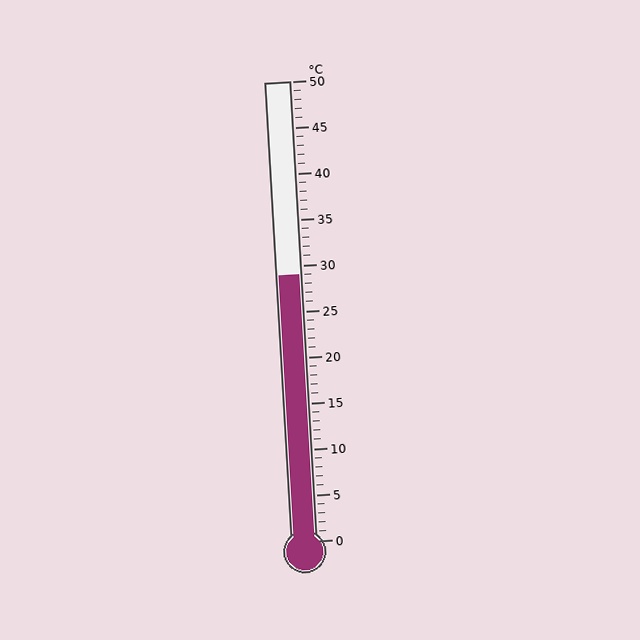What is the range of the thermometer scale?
The thermometer scale ranges from 0°C to 50°C.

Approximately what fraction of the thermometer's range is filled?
The thermometer is filled to approximately 60% of its range.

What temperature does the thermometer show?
The thermometer shows approximately 29°C.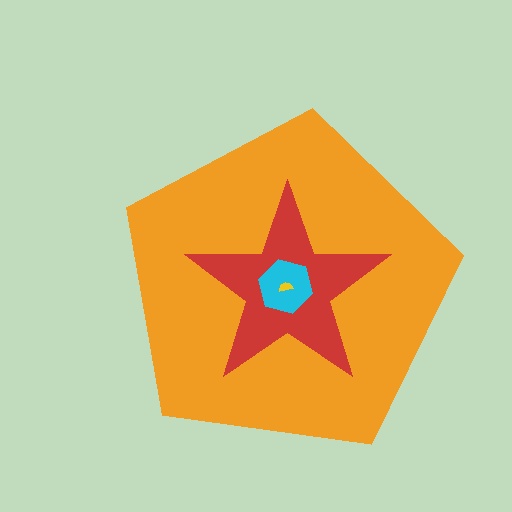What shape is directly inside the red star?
The cyan hexagon.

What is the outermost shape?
The orange pentagon.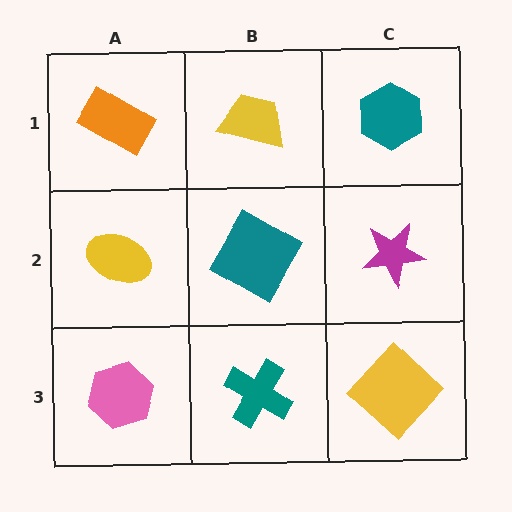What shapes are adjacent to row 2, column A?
An orange rectangle (row 1, column A), a pink hexagon (row 3, column A), a teal square (row 2, column B).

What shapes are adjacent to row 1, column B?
A teal square (row 2, column B), an orange rectangle (row 1, column A), a teal hexagon (row 1, column C).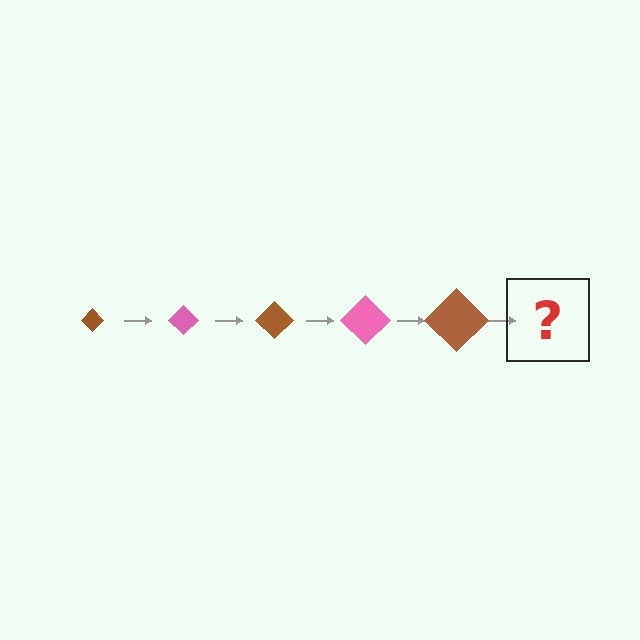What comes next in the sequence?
The next element should be a pink diamond, larger than the previous one.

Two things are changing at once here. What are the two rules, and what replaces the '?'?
The two rules are that the diamond grows larger each step and the color cycles through brown and pink. The '?' should be a pink diamond, larger than the previous one.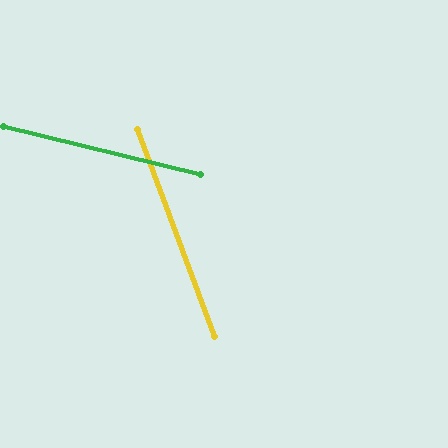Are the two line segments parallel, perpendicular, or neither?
Neither parallel nor perpendicular — they differ by about 56°.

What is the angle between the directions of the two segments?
Approximately 56 degrees.